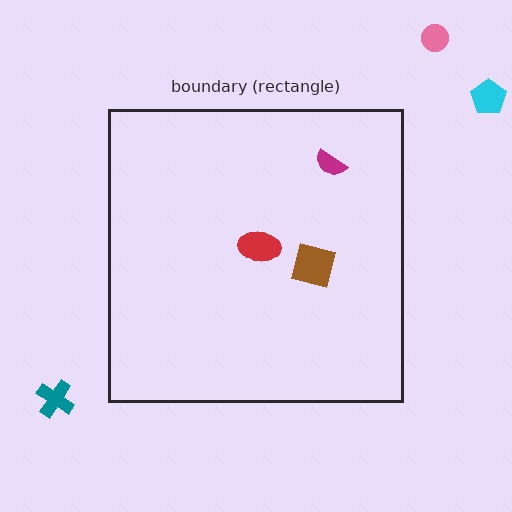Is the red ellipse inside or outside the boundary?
Inside.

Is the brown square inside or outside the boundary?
Inside.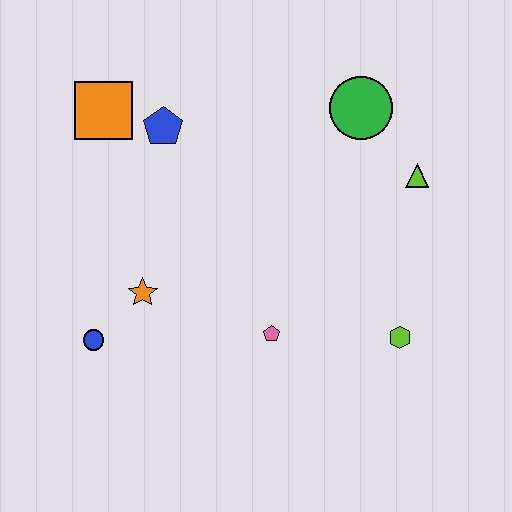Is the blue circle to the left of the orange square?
Yes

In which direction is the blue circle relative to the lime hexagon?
The blue circle is to the left of the lime hexagon.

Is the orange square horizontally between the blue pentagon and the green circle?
No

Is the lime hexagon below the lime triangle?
Yes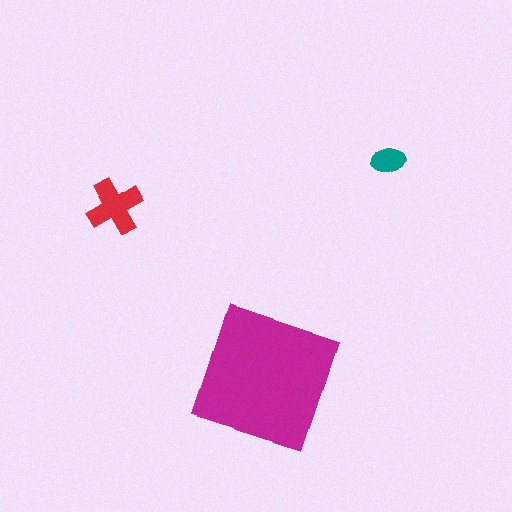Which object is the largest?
The magenta square.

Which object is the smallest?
The teal ellipse.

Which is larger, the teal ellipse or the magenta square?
The magenta square.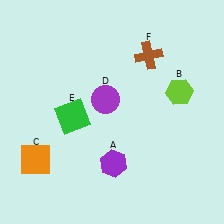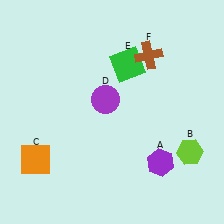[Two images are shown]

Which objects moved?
The objects that moved are: the purple hexagon (A), the lime hexagon (B), the green square (E).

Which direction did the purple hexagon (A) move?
The purple hexagon (A) moved right.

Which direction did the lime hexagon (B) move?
The lime hexagon (B) moved down.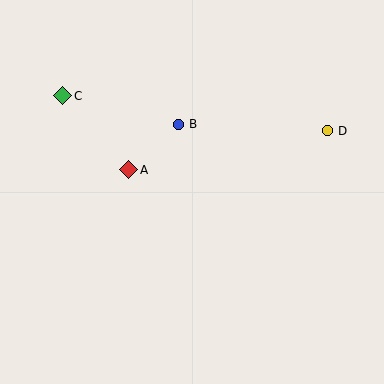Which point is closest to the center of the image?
Point A at (129, 170) is closest to the center.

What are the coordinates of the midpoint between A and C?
The midpoint between A and C is at (96, 133).